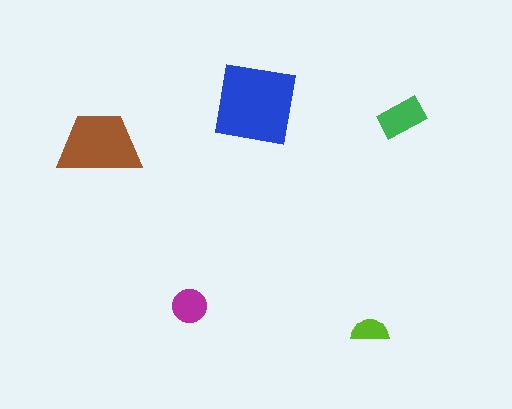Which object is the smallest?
The lime semicircle.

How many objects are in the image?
There are 5 objects in the image.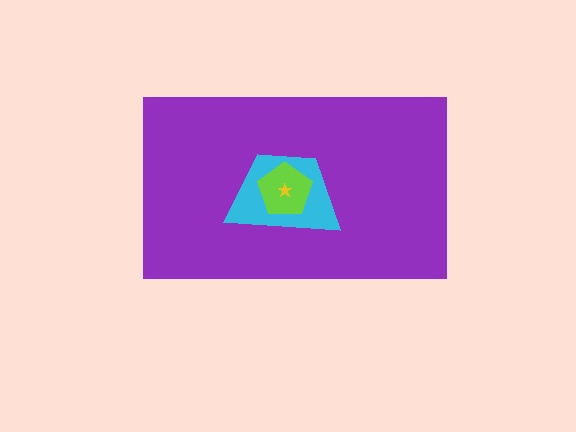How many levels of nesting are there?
4.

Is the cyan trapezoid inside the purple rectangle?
Yes.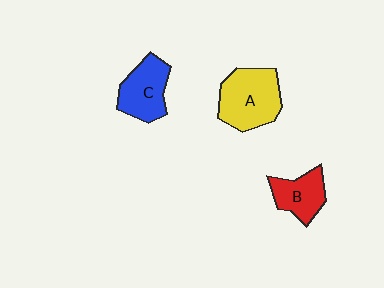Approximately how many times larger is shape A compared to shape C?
Approximately 1.3 times.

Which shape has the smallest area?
Shape B (red).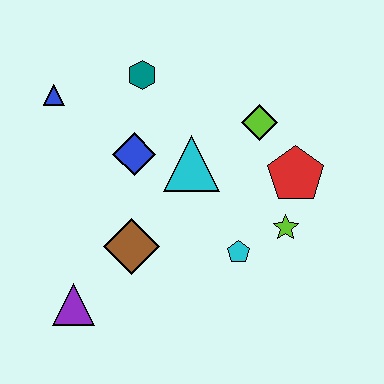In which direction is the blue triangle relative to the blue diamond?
The blue triangle is to the left of the blue diamond.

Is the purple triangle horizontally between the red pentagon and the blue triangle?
Yes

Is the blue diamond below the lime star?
No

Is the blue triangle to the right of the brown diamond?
No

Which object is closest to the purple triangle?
The brown diamond is closest to the purple triangle.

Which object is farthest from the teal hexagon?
The purple triangle is farthest from the teal hexagon.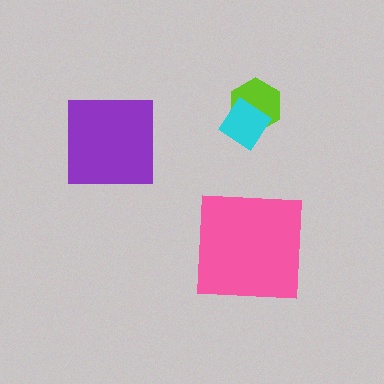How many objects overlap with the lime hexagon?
1 object overlaps with the lime hexagon.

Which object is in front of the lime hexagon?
The cyan diamond is in front of the lime hexagon.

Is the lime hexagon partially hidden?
Yes, it is partially covered by another shape.